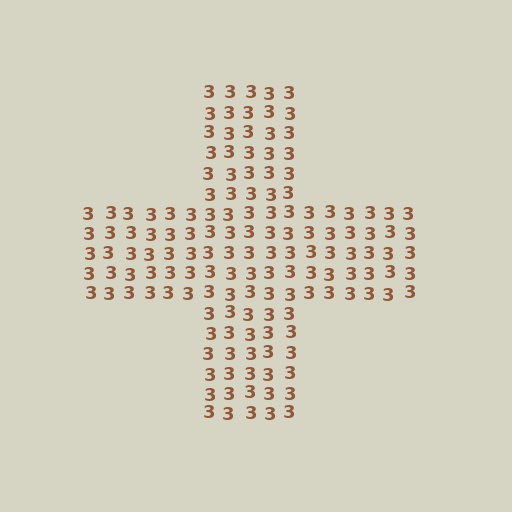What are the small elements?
The small elements are digit 3's.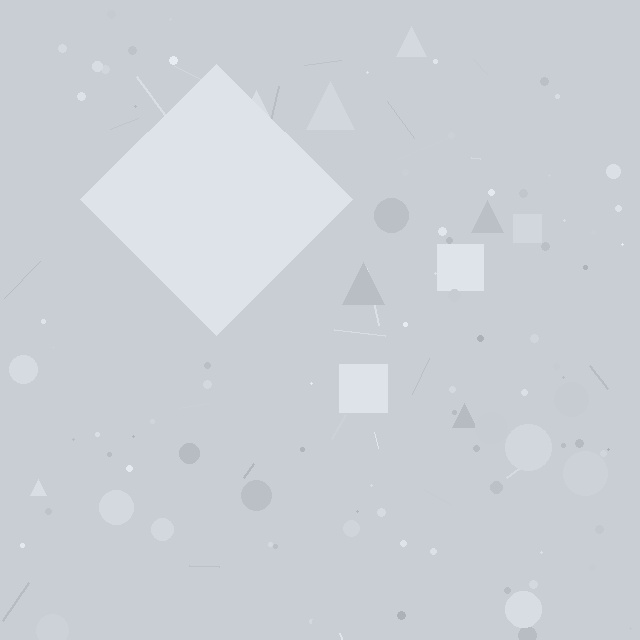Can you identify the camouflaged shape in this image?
The camouflaged shape is a diamond.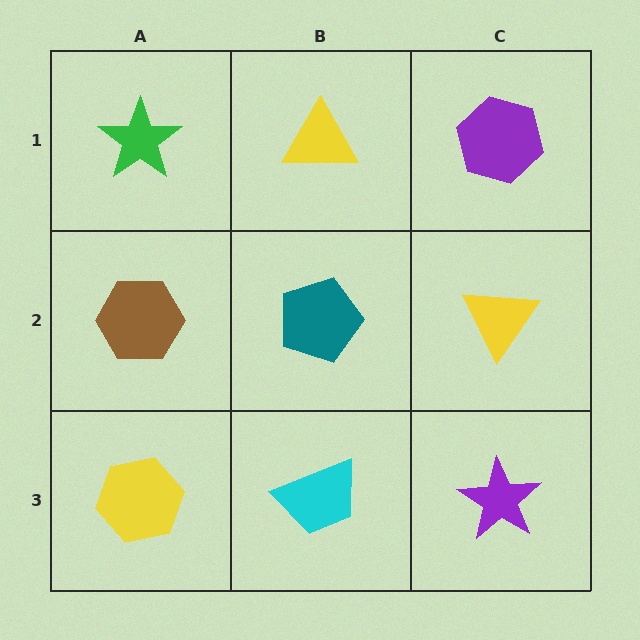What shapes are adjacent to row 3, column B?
A teal pentagon (row 2, column B), a yellow hexagon (row 3, column A), a purple star (row 3, column C).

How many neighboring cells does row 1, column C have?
2.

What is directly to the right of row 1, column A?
A yellow triangle.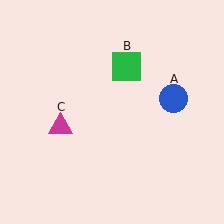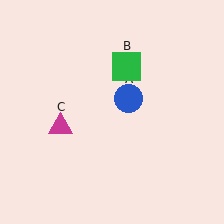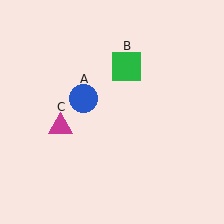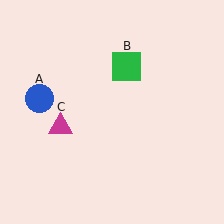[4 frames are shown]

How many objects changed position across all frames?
1 object changed position: blue circle (object A).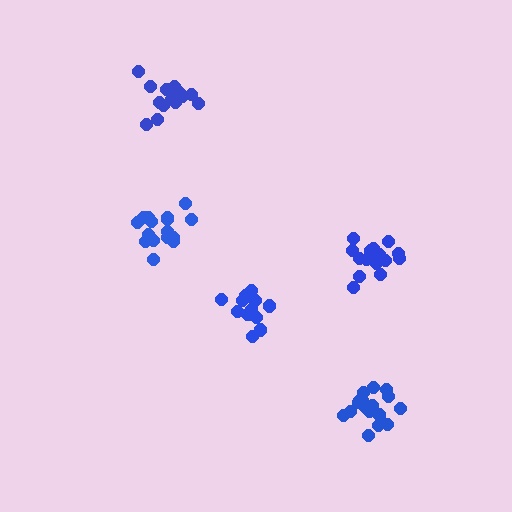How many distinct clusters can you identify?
There are 5 distinct clusters.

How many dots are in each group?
Group 1: 14 dots, Group 2: 16 dots, Group 3: 16 dots, Group 4: 16 dots, Group 5: 18 dots (80 total).